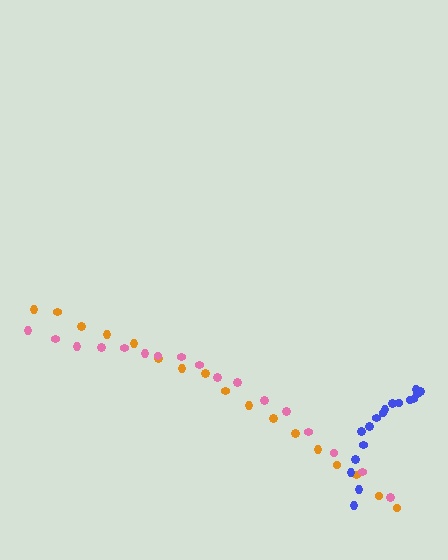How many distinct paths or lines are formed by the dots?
There are 3 distinct paths.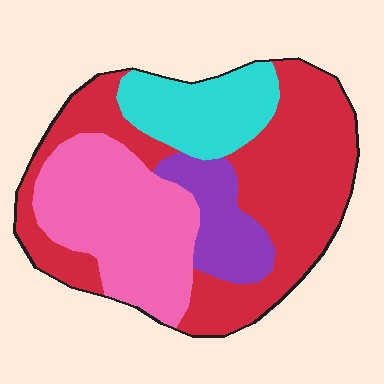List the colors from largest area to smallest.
From largest to smallest: red, pink, cyan, purple.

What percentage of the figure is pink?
Pink covers 29% of the figure.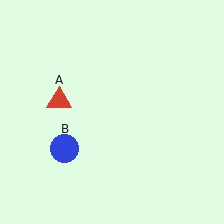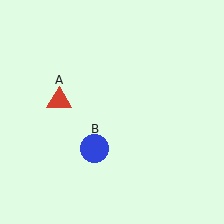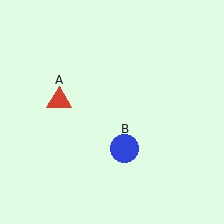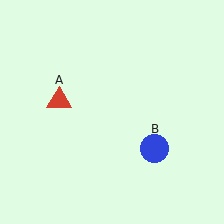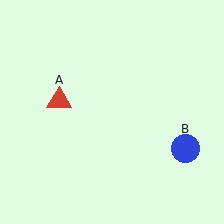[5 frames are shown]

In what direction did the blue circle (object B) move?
The blue circle (object B) moved right.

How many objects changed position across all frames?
1 object changed position: blue circle (object B).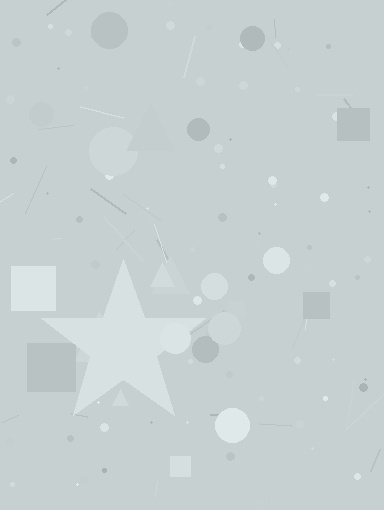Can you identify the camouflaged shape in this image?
The camouflaged shape is a star.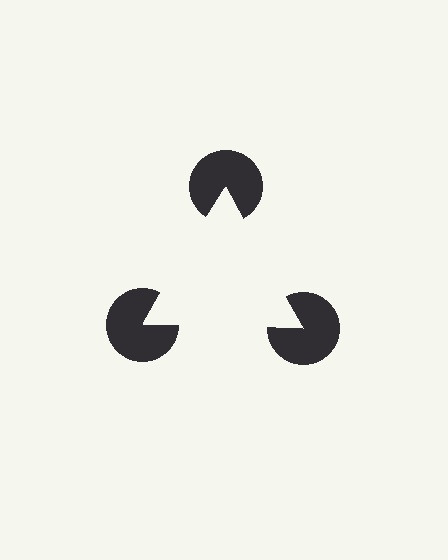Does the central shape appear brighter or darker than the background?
It typically appears slightly brighter than the background, even though no actual brightness change is drawn.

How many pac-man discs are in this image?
There are 3 — one at each vertex of the illusory triangle.